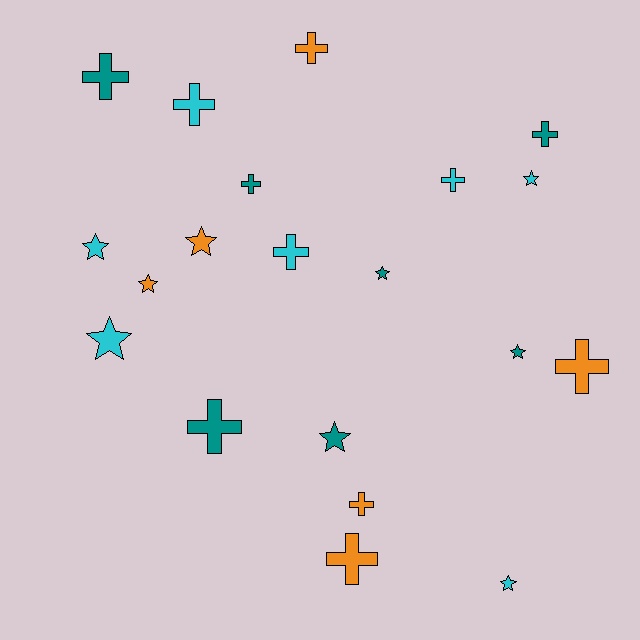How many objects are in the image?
There are 20 objects.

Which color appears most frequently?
Cyan, with 7 objects.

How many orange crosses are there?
There are 4 orange crosses.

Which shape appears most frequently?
Cross, with 11 objects.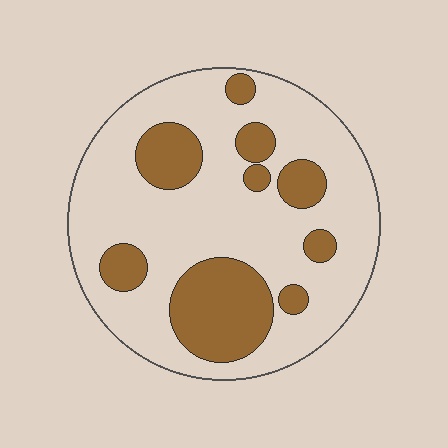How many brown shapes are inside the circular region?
9.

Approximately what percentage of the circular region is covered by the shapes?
Approximately 25%.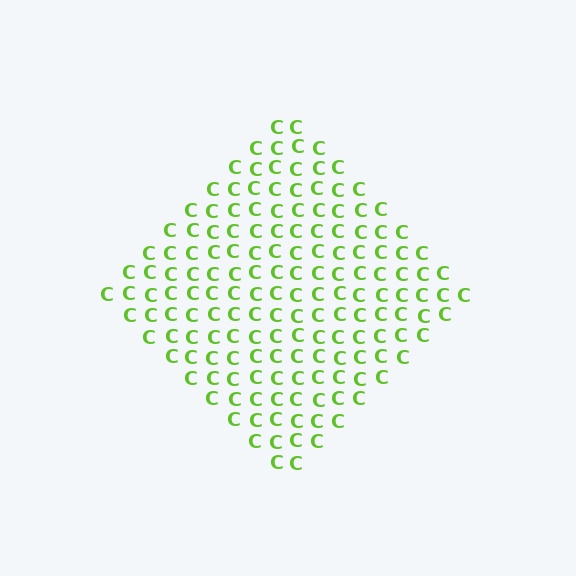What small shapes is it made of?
It is made of small letter C's.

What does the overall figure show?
The overall figure shows a diamond.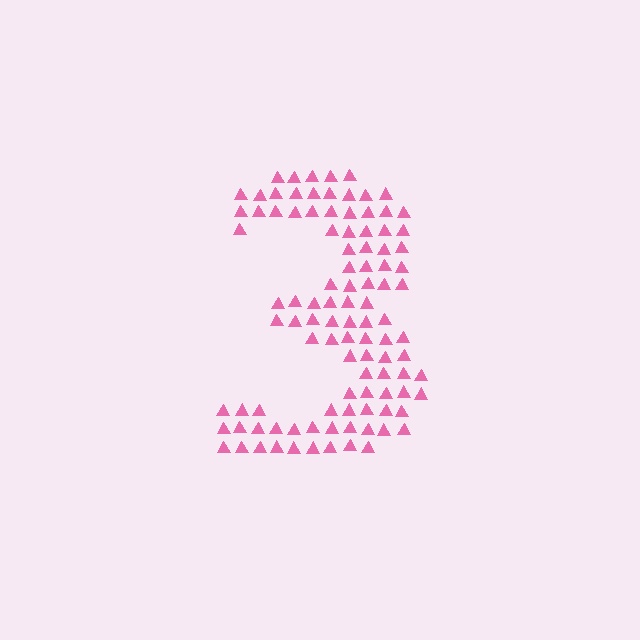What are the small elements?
The small elements are triangles.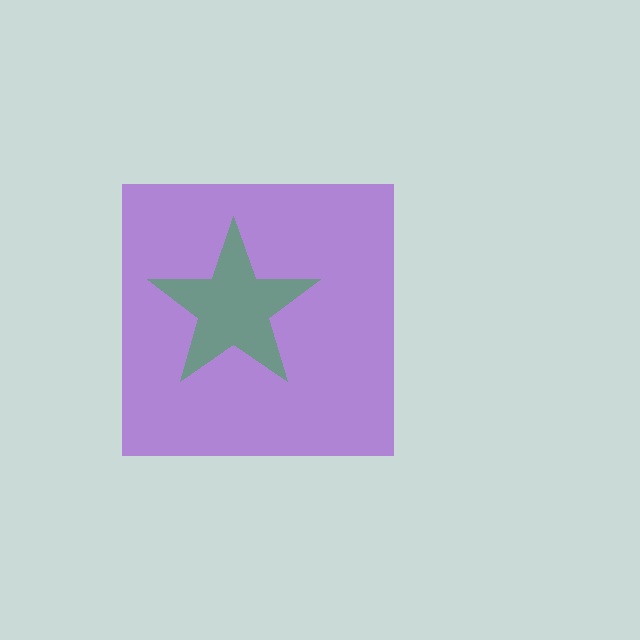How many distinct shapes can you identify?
There are 2 distinct shapes: a purple square, a green star.